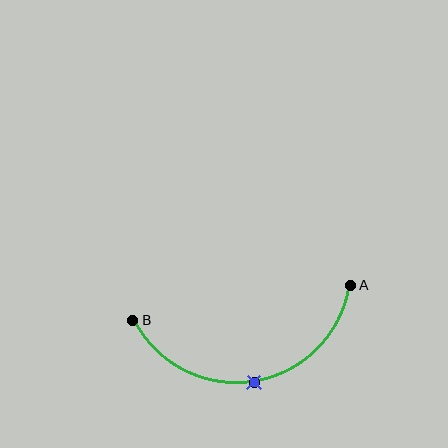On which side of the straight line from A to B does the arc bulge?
The arc bulges below the straight line connecting A and B.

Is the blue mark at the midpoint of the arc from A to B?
Yes. The blue mark lies on the arc at equal arc-length from both A and B — it is the arc midpoint.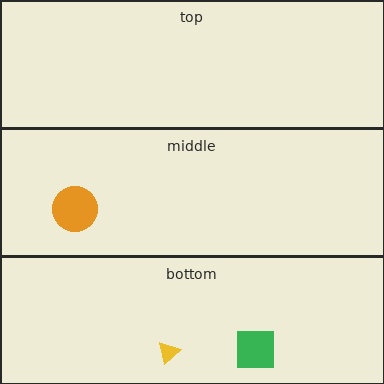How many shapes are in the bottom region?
2.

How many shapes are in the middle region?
1.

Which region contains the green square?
The bottom region.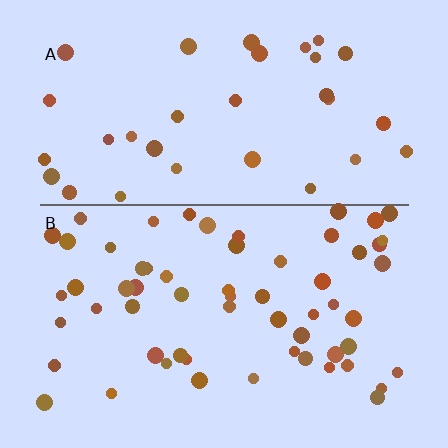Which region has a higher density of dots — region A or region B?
B (the bottom).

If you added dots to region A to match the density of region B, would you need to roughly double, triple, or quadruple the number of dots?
Approximately double.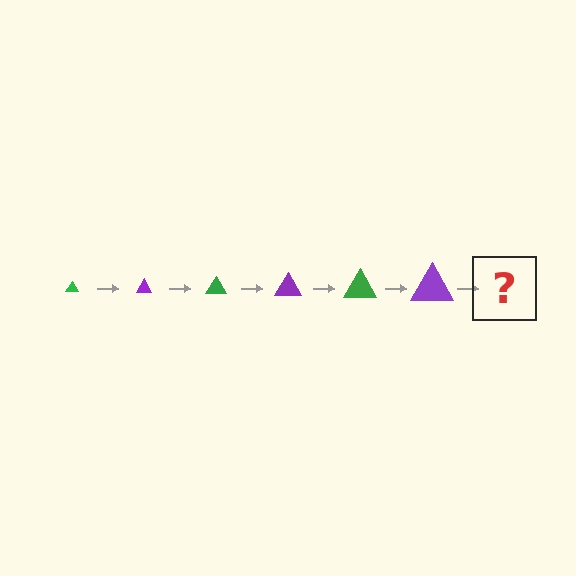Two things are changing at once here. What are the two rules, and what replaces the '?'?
The two rules are that the triangle grows larger each step and the color cycles through green and purple. The '?' should be a green triangle, larger than the previous one.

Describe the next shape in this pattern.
It should be a green triangle, larger than the previous one.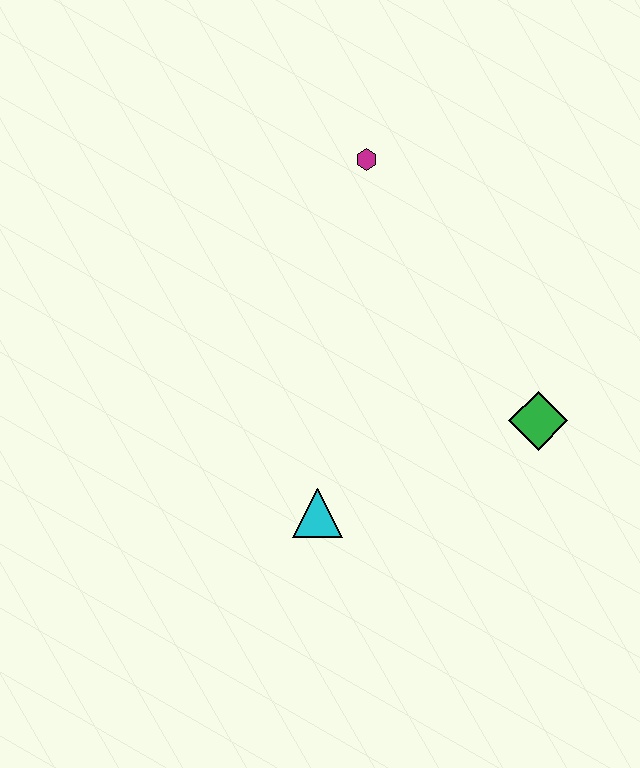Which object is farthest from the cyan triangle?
The magenta hexagon is farthest from the cyan triangle.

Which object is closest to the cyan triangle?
The green diamond is closest to the cyan triangle.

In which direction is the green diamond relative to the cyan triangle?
The green diamond is to the right of the cyan triangle.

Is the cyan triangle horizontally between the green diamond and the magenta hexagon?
No